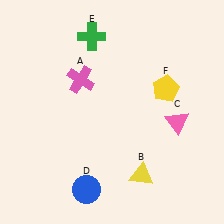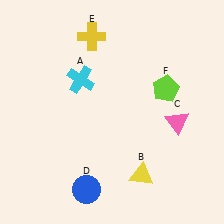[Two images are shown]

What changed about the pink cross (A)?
In Image 1, A is pink. In Image 2, it changed to cyan.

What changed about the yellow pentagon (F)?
In Image 1, F is yellow. In Image 2, it changed to lime.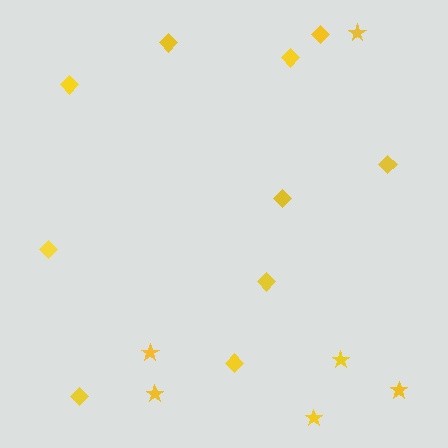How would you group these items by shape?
There are 2 groups: one group of stars (6) and one group of diamonds (10).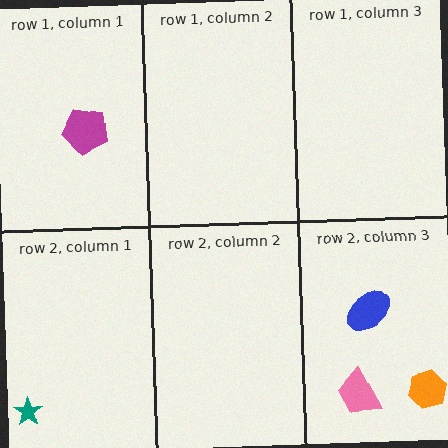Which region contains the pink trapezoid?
The row 2, column 3 region.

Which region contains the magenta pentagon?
The row 1, column 1 region.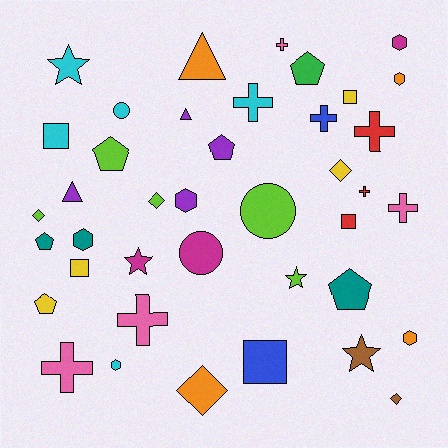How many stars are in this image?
There are 4 stars.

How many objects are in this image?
There are 40 objects.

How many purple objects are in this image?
There are 4 purple objects.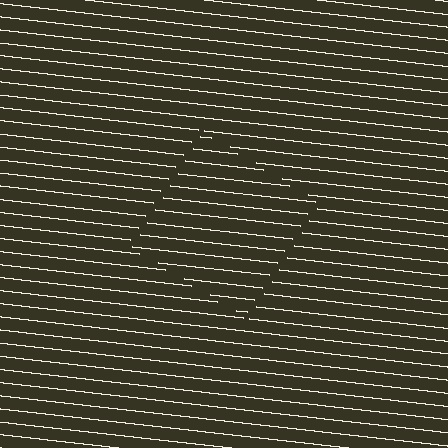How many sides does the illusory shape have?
4 sides — the line-ends trace a square.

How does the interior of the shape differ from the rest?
The interior of the shape contains the same grating, shifted by half a period — the contour is defined by the phase discontinuity where line-ends from the inner and outer gratings abut.